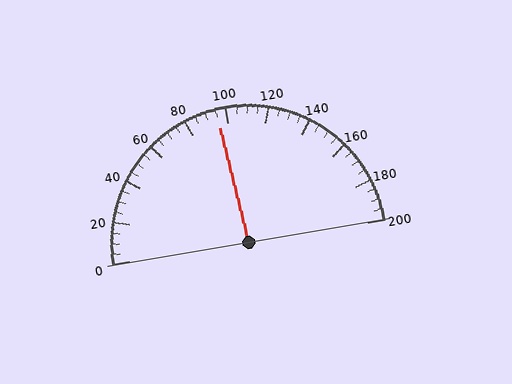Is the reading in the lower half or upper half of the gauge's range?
The reading is in the lower half of the range (0 to 200).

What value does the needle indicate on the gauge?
The needle indicates approximately 95.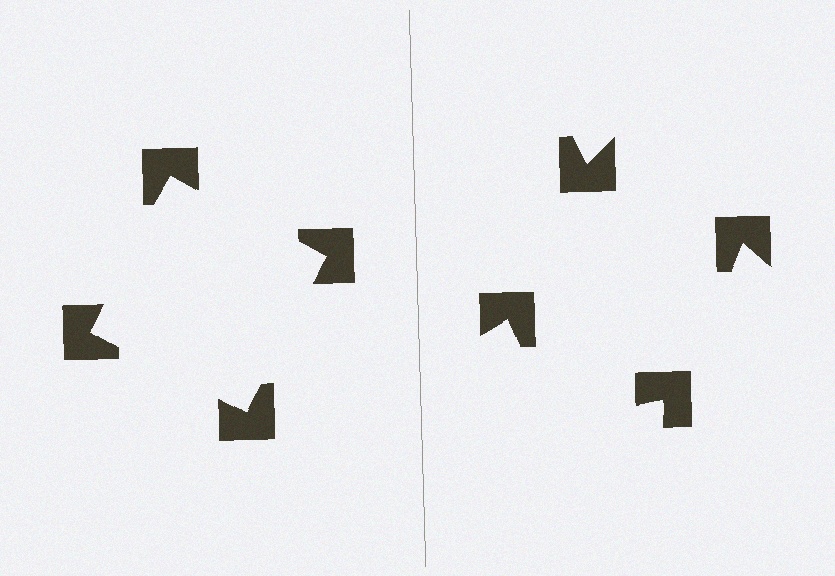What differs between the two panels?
The notched squares are positioned identically on both sides; only the wedge orientations differ. On the left they align to a square; on the right they are misaligned.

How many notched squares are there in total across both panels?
8 — 4 on each side.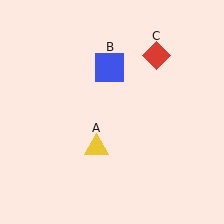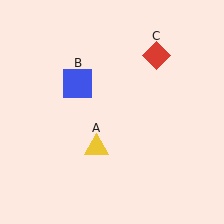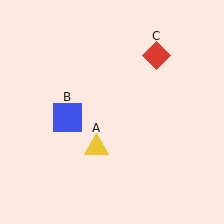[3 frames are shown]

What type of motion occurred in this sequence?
The blue square (object B) rotated counterclockwise around the center of the scene.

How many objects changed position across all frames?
1 object changed position: blue square (object B).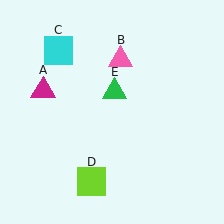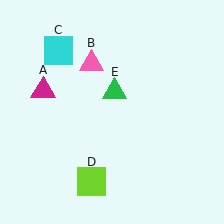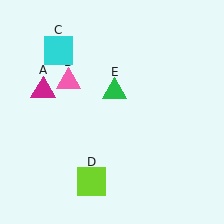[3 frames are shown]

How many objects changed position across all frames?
1 object changed position: pink triangle (object B).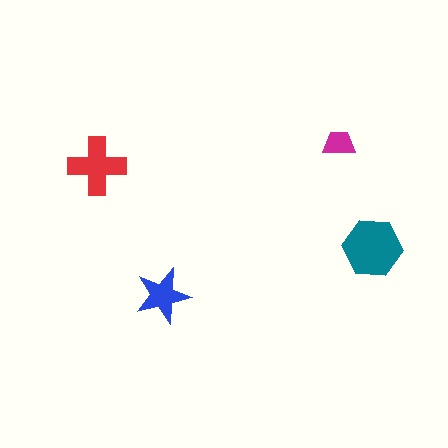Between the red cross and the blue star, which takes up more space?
The red cross.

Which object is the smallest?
The magenta trapezoid.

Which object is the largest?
The teal hexagon.